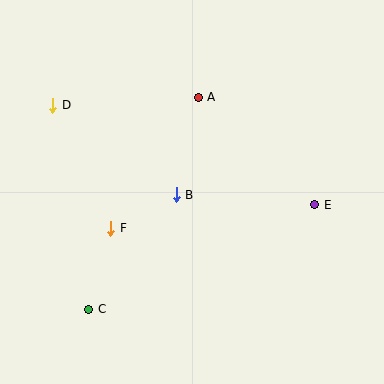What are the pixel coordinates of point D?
Point D is at (53, 105).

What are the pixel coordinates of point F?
Point F is at (111, 228).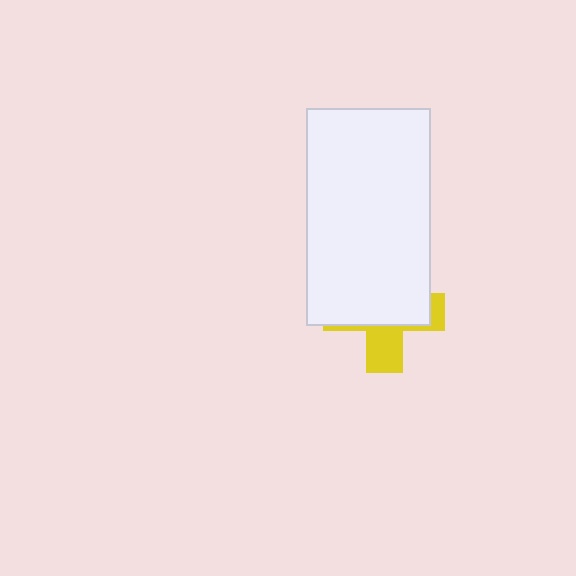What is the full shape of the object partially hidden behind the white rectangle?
The partially hidden object is a yellow cross.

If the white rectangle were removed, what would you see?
You would see the complete yellow cross.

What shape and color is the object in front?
The object in front is a white rectangle.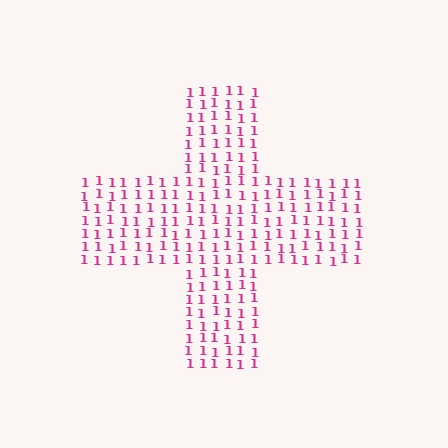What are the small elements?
The small elements are digit 1's.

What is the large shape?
The large shape is a cross.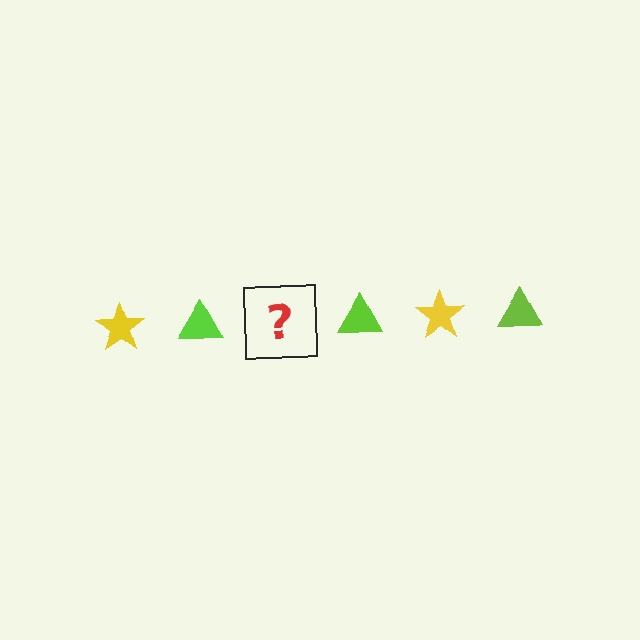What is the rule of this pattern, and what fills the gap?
The rule is that the pattern alternates between yellow star and lime triangle. The gap should be filled with a yellow star.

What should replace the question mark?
The question mark should be replaced with a yellow star.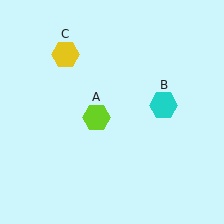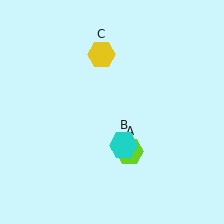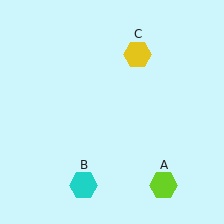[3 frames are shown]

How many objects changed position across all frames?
3 objects changed position: lime hexagon (object A), cyan hexagon (object B), yellow hexagon (object C).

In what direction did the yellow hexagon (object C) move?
The yellow hexagon (object C) moved right.